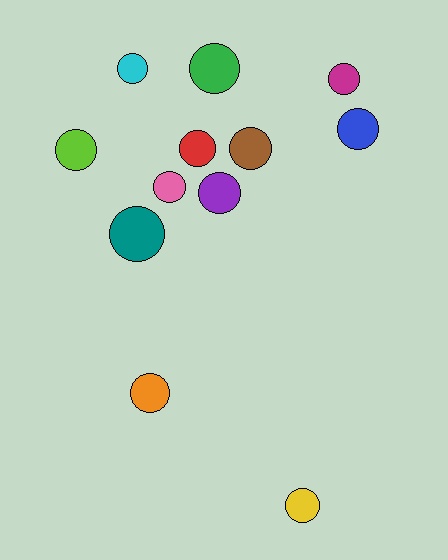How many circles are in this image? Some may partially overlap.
There are 12 circles.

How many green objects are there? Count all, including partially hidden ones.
There is 1 green object.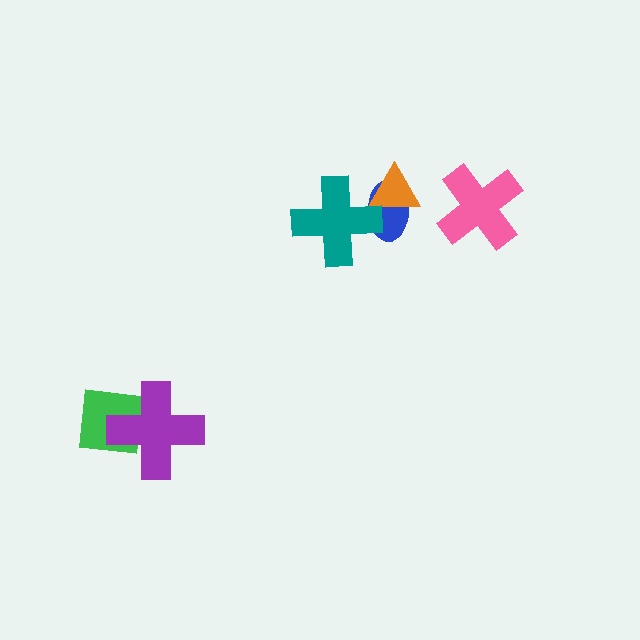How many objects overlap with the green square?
1 object overlaps with the green square.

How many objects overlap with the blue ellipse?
2 objects overlap with the blue ellipse.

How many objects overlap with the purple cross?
1 object overlaps with the purple cross.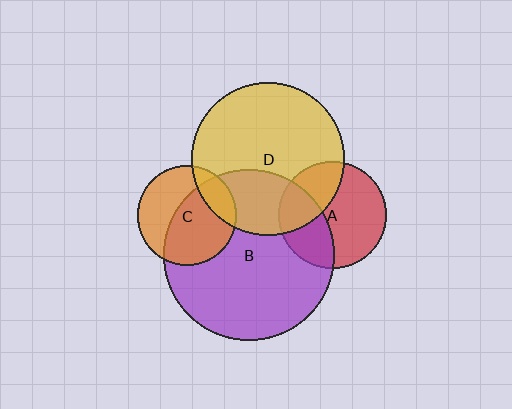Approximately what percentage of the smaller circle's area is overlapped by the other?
Approximately 20%.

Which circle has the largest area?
Circle B (purple).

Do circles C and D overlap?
Yes.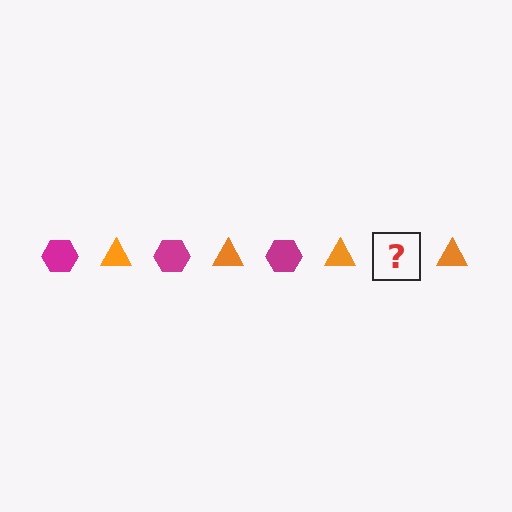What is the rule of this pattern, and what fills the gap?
The rule is that the pattern alternates between magenta hexagon and orange triangle. The gap should be filled with a magenta hexagon.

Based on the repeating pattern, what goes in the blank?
The blank should be a magenta hexagon.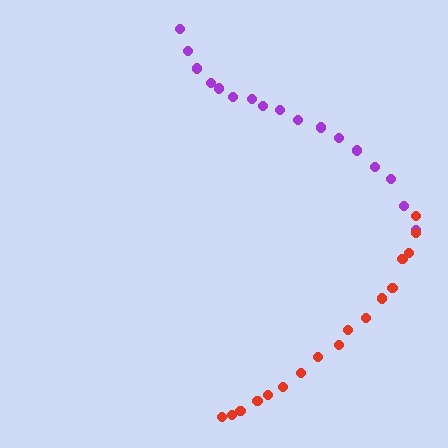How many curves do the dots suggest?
There are 2 distinct paths.